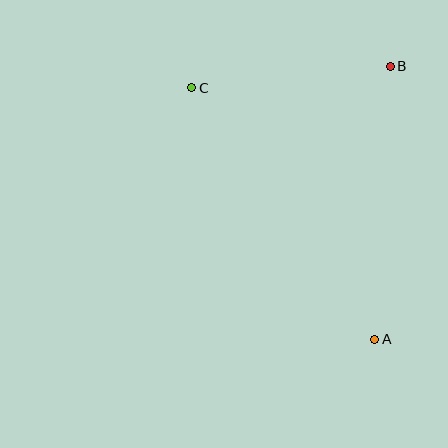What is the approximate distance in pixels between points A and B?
The distance between A and B is approximately 273 pixels.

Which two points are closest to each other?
Points B and C are closest to each other.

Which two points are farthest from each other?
Points A and C are farthest from each other.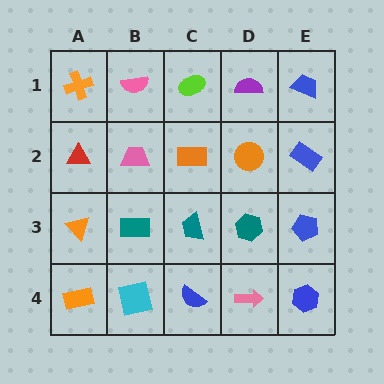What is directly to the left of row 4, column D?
A blue semicircle.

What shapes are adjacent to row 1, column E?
A blue rectangle (row 2, column E), a purple semicircle (row 1, column D).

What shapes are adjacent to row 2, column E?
A blue trapezoid (row 1, column E), a blue pentagon (row 3, column E), an orange circle (row 2, column D).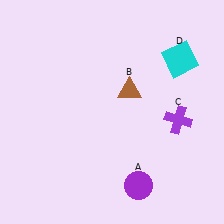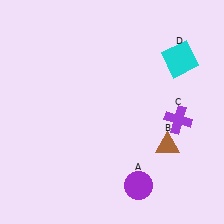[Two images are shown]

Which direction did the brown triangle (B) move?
The brown triangle (B) moved down.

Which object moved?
The brown triangle (B) moved down.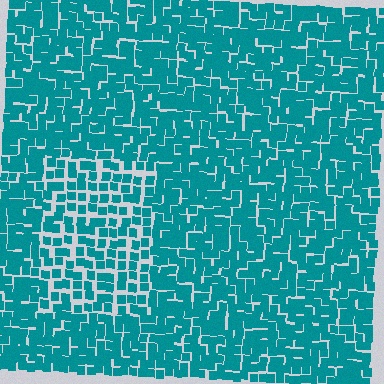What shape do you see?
I see a rectangle.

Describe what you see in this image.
The image contains small teal elements arranged at two different densities. A rectangle-shaped region is visible where the elements are less densely packed than the surrounding area.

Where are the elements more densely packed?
The elements are more densely packed outside the rectangle boundary.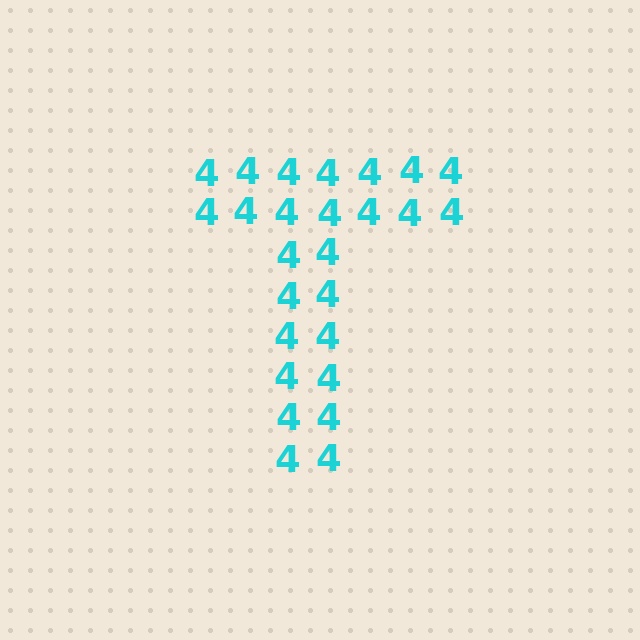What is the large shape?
The large shape is the letter T.